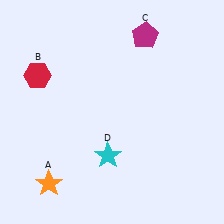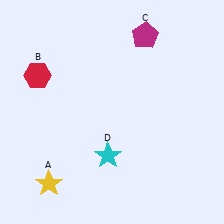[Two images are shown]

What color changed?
The star (A) changed from orange in Image 1 to yellow in Image 2.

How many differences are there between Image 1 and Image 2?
There is 1 difference between the two images.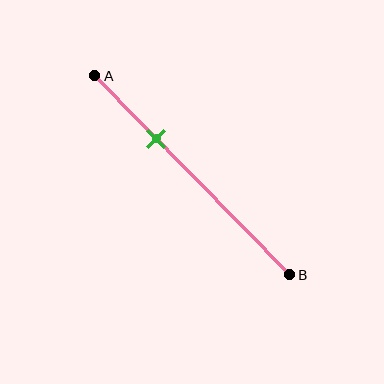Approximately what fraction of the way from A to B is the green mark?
The green mark is approximately 30% of the way from A to B.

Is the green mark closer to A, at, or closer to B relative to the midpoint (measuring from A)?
The green mark is closer to point A than the midpoint of segment AB.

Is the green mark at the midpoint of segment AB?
No, the mark is at about 30% from A, not at the 50% midpoint.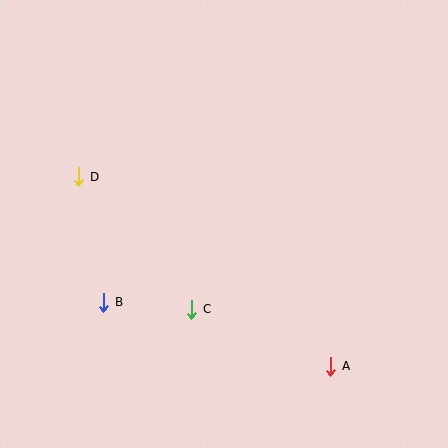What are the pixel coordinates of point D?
Point D is at (79, 177).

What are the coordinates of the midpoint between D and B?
The midpoint between D and B is at (91, 239).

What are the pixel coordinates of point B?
Point B is at (104, 302).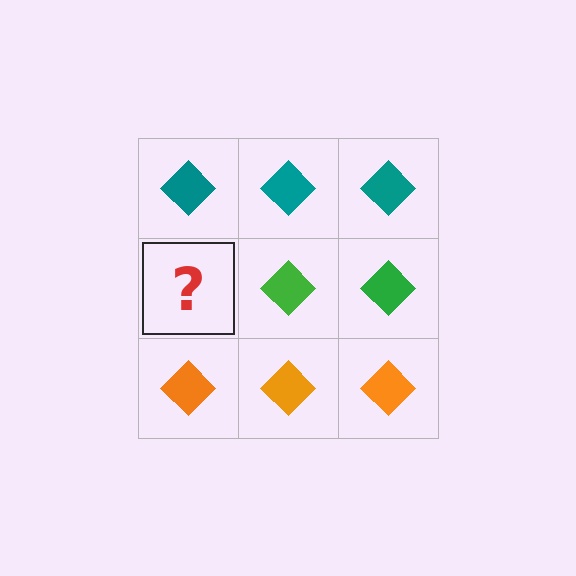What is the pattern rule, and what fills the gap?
The rule is that each row has a consistent color. The gap should be filled with a green diamond.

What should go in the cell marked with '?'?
The missing cell should contain a green diamond.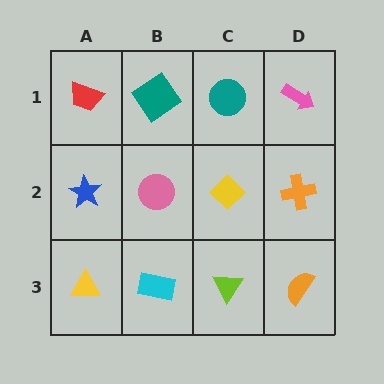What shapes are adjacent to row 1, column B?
A pink circle (row 2, column B), a red trapezoid (row 1, column A), a teal circle (row 1, column C).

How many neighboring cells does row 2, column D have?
3.